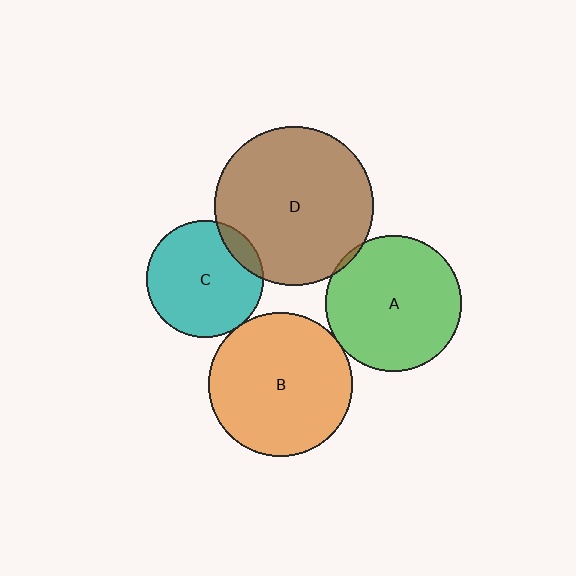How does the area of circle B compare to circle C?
Approximately 1.5 times.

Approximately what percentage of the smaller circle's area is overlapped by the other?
Approximately 5%.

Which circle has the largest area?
Circle D (brown).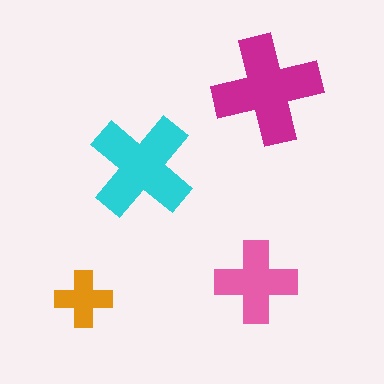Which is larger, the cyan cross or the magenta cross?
The magenta one.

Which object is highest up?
The magenta cross is topmost.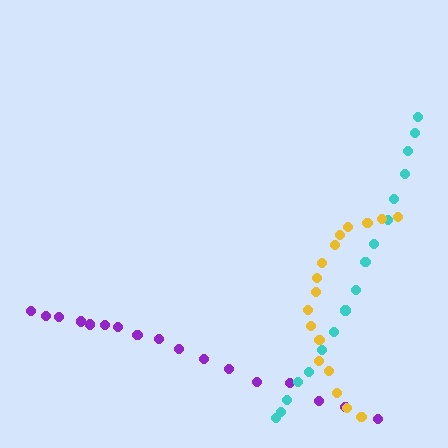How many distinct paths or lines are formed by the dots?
There are 3 distinct paths.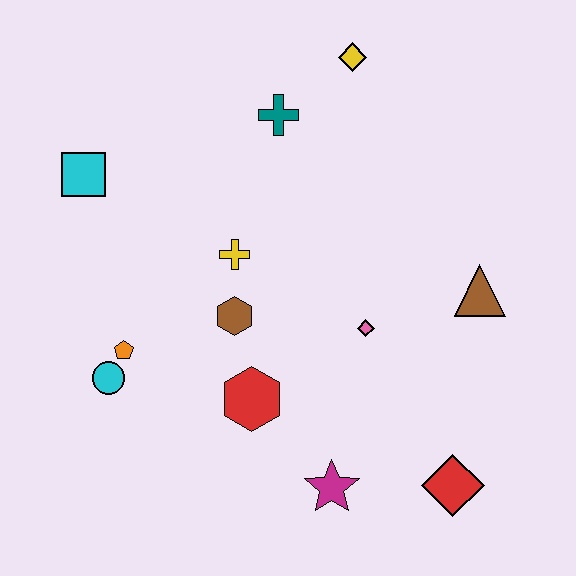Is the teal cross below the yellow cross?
No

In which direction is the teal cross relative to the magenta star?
The teal cross is above the magenta star.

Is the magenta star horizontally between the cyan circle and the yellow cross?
No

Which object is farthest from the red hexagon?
The yellow diamond is farthest from the red hexagon.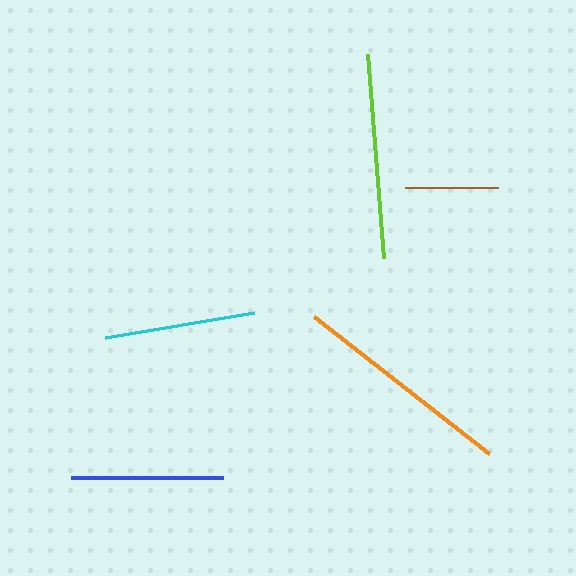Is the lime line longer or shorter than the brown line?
The lime line is longer than the brown line.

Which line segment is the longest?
The orange line is the longest at approximately 222 pixels.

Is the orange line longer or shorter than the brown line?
The orange line is longer than the brown line.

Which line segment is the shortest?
The brown line is the shortest at approximately 93 pixels.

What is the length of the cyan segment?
The cyan segment is approximately 152 pixels long.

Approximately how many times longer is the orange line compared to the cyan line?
The orange line is approximately 1.5 times the length of the cyan line.